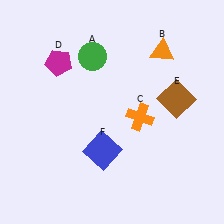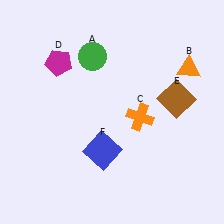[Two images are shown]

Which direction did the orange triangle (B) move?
The orange triangle (B) moved right.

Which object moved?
The orange triangle (B) moved right.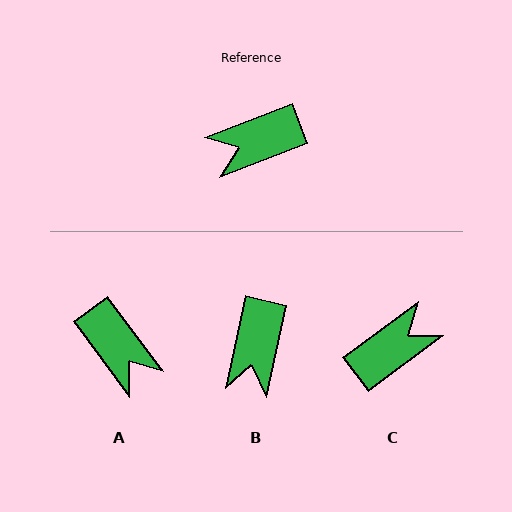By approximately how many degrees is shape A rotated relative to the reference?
Approximately 106 degrees counter-clockwise.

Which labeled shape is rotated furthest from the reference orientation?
C, about 164 degrees away.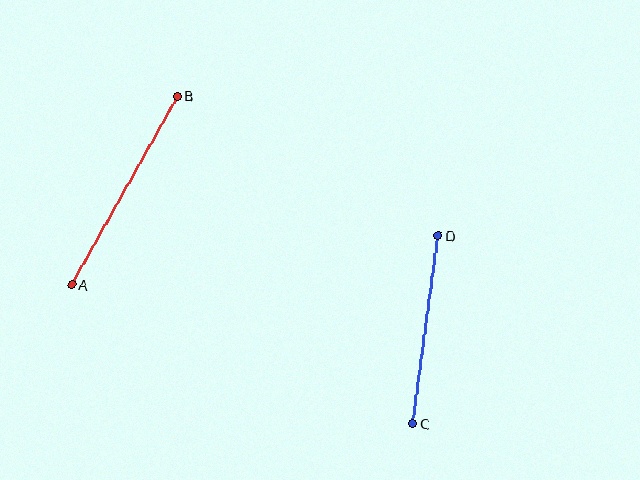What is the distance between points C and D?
The distance is approximately 190 pixels.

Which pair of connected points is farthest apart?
Points A and B are farthest apart.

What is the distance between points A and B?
The distance is approximately 216 pixels.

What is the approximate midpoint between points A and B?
The midpoint is at approximately (125, 190) pixels.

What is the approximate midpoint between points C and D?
The midpoint is at approximately (426, 329) pixels.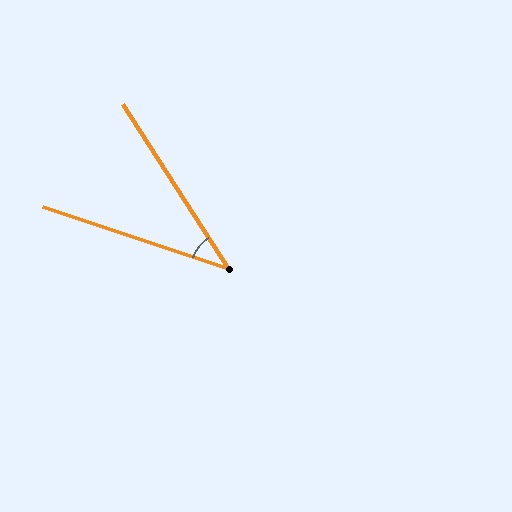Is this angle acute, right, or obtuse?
It is acute.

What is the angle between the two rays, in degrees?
Approximately 39 degrees.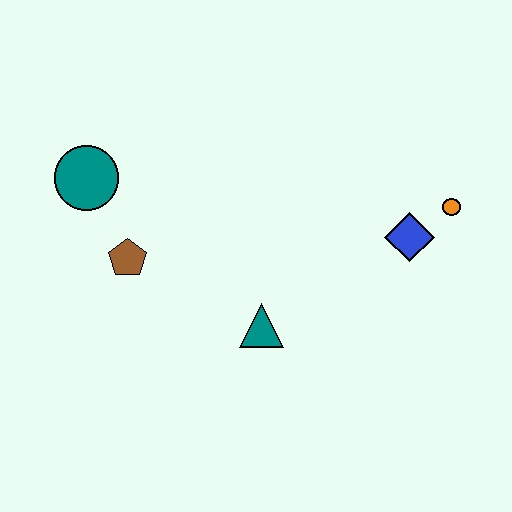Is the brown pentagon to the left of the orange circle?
Yes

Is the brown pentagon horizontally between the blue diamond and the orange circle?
No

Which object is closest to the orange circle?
The blue diamond is closest to the orange circle.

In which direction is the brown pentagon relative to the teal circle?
The brown pentagon is below the teal circle.